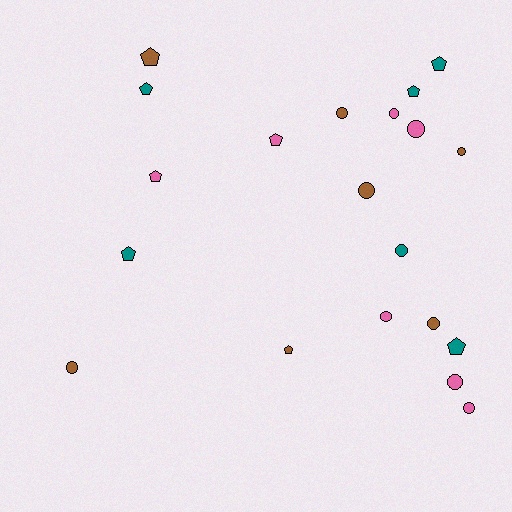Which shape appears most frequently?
Circle, with 11 objects.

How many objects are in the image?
There are 20 objects.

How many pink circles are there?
There are 5 pink circles.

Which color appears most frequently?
Brown, with 7 objects.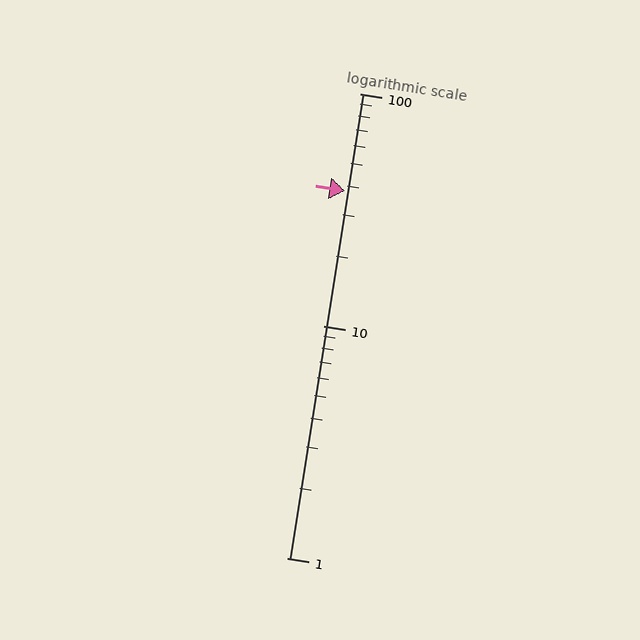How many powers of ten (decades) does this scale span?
The scale spans 2 decades, from 1 to 100.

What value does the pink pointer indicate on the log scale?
The pointer indicates approximately 38.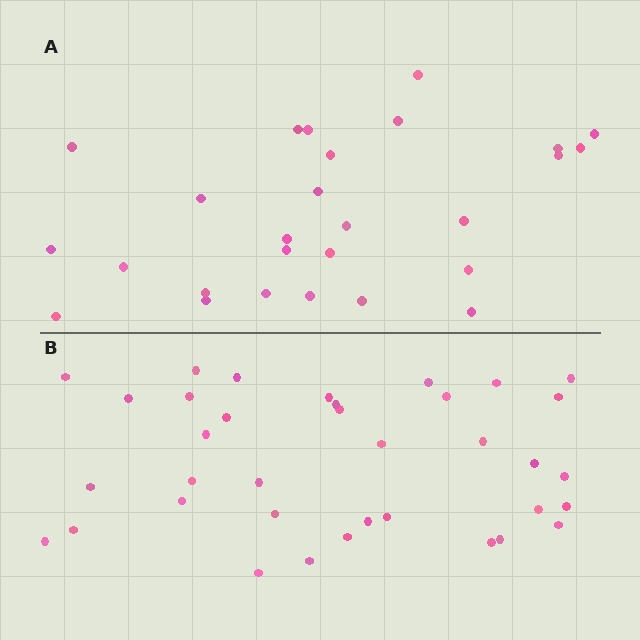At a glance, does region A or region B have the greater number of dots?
Region B (the bottom region) has more dots.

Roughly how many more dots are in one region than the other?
Region B has roughly 8 or so more dots than region A.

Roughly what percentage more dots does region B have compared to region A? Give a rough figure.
About 35% more.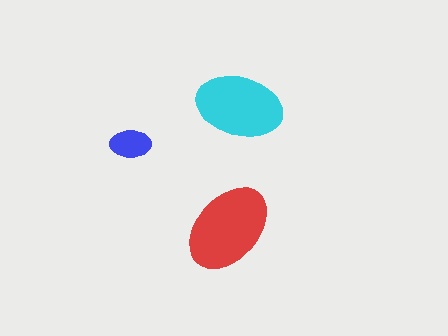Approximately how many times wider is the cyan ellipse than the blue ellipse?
About 2 times wider.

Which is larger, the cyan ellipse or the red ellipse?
The red one.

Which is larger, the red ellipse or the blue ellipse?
The red one.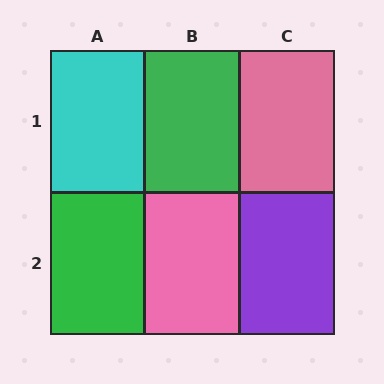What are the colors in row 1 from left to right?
Cyan, green, pink.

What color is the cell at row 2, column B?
Pink.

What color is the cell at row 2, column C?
Purple.